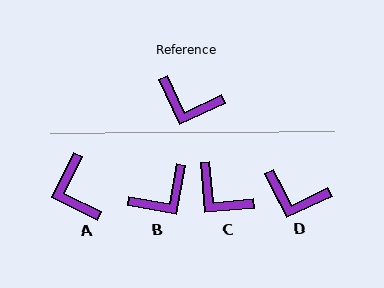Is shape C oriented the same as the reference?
No, it is off by about 20 degrees.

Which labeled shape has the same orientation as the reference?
D.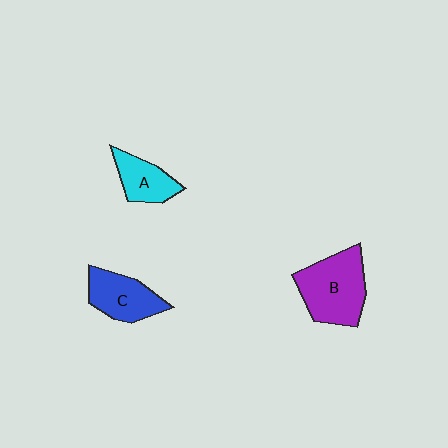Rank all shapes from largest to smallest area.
From largest to smallest: B (purple), C (blue), A (cyan).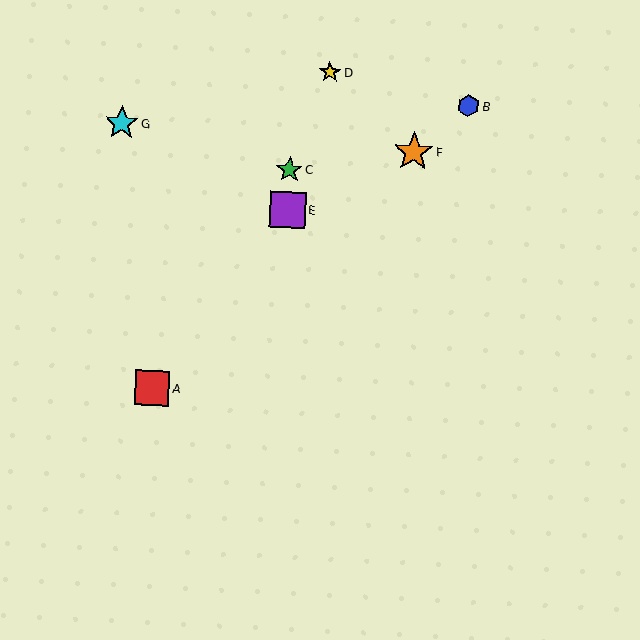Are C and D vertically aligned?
No, C is at x≈289 and D is at x≈330.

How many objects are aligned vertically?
2 objects (C, E) are aligned vertically.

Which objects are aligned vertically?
Objects C, E are aligned vertically.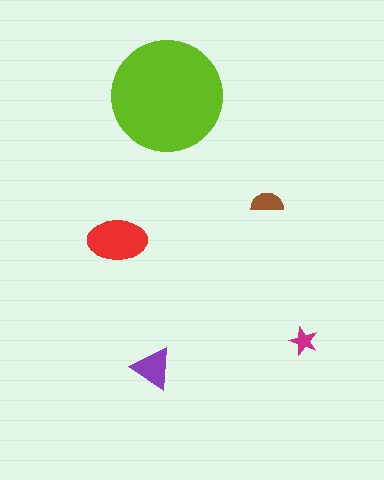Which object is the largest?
The lime circle.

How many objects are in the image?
There are 5 objects in the image.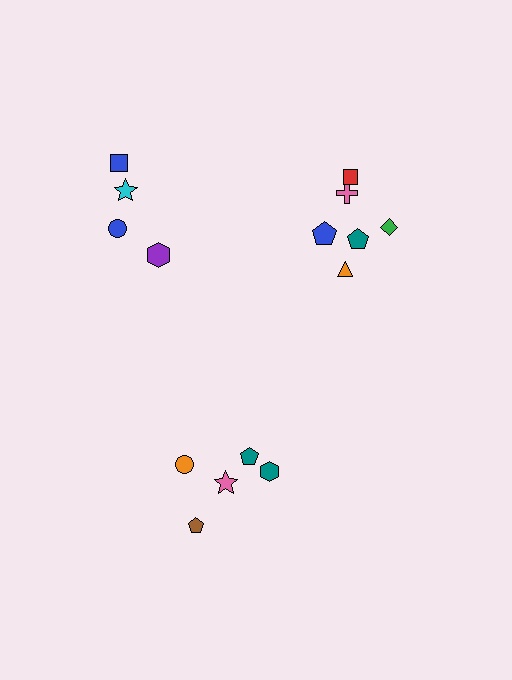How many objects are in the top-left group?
There are 4 objects.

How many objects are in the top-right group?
There are 6 objects.